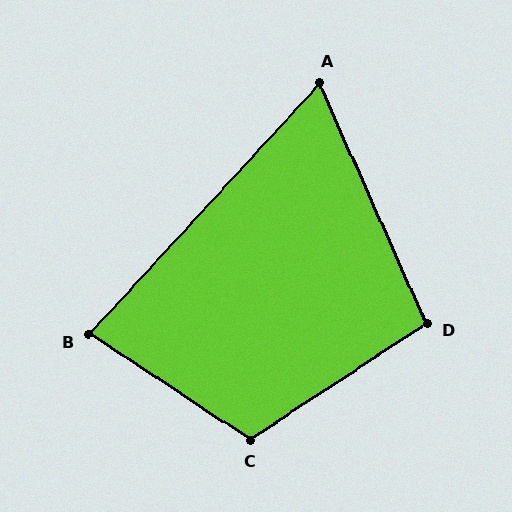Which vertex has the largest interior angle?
C, at approximately 113 degrees.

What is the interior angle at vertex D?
Approximately 99 degrees (obtuse).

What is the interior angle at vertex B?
Approximately 81 degrees (acute).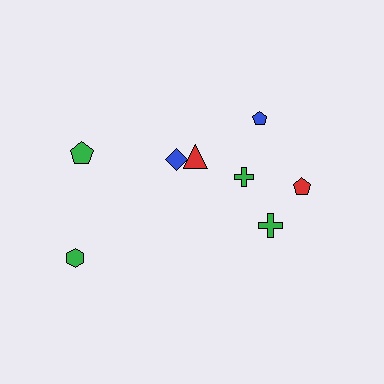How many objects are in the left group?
There are 3 objects.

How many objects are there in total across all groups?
There are 8 objects.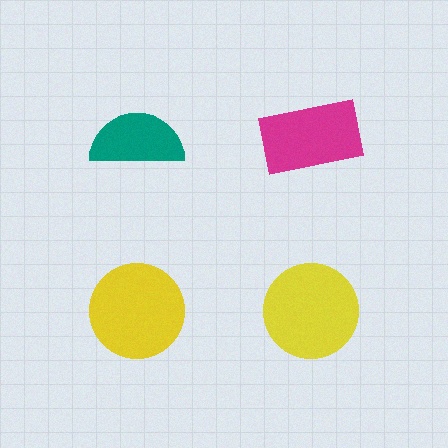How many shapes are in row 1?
2 shapes.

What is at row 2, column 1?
A yellow circle.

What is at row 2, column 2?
A yellow circle.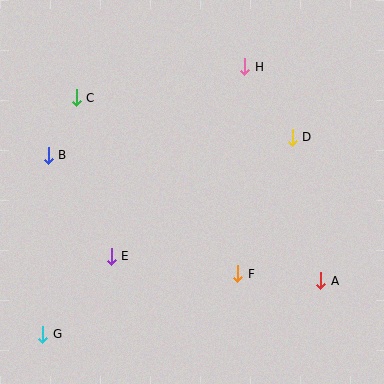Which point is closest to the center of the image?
Point F at (238, 274) is closest to the center.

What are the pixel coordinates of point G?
Point G is at (43, 334).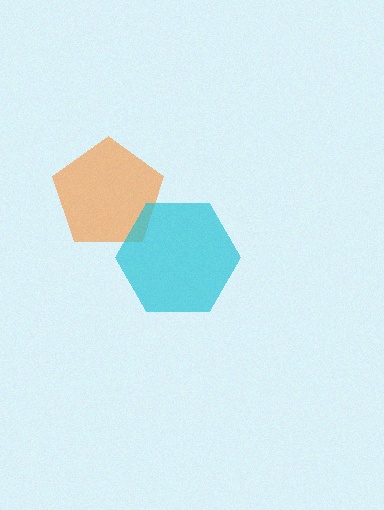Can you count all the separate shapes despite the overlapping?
Yes, there are 2 separate shapes.